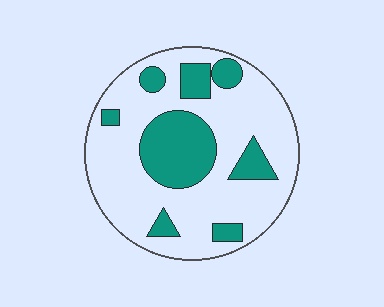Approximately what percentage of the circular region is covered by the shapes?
Approximately 25%.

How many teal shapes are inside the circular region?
8.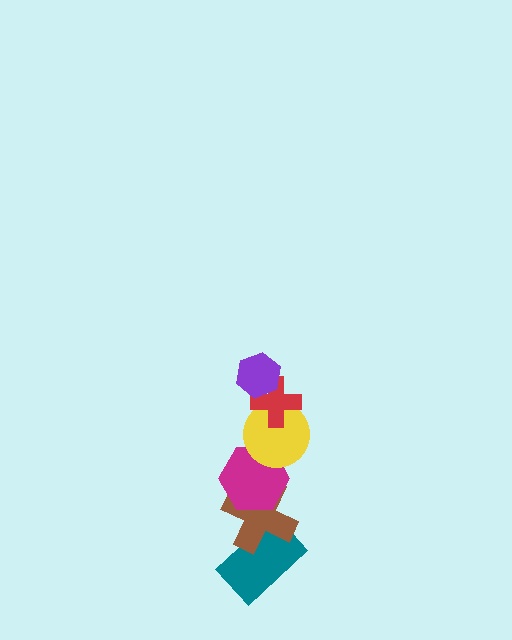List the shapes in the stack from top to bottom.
From top to bottom: the purple hexagon, the red cross, the yellow circle, the magenta hexagon, the brown cross, the teal rectangle.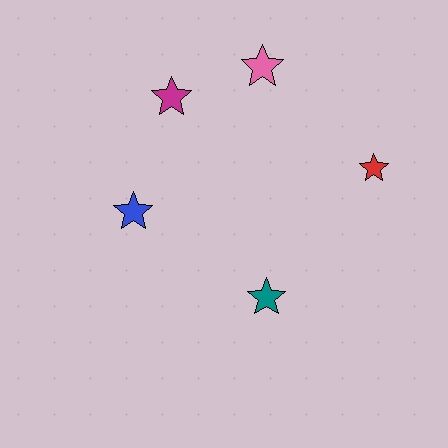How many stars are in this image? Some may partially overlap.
There are 5 stars.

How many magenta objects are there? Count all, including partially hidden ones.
There is 1 magenta object.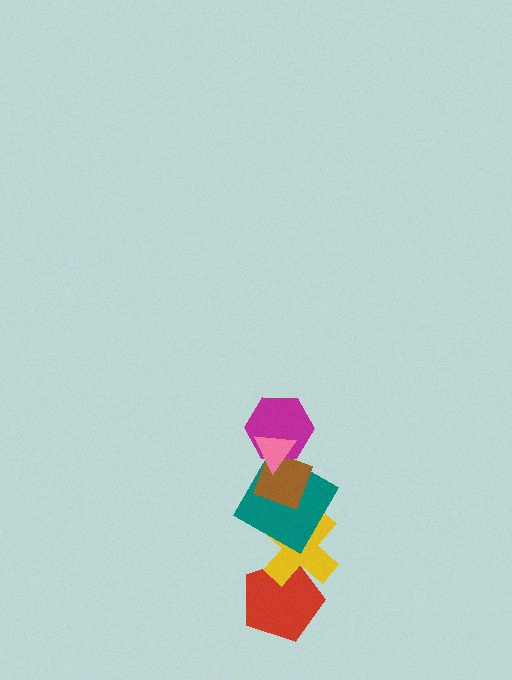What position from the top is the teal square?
The teal square is 4th from the top.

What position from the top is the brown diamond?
The brown diamond is 3rd from the top.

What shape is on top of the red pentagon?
The yellow cross is on top of the red pentagon.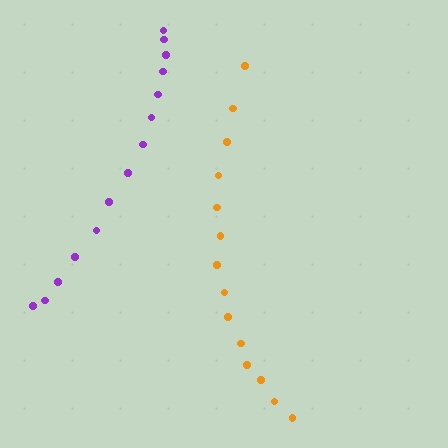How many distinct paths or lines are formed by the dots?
There are 2 distinct paths.